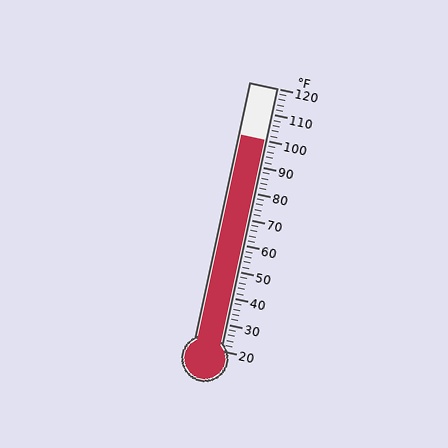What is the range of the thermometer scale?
The thermometer scale ranges from 20°F to 120°F.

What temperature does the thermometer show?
The thermometer shows approximately 100°F.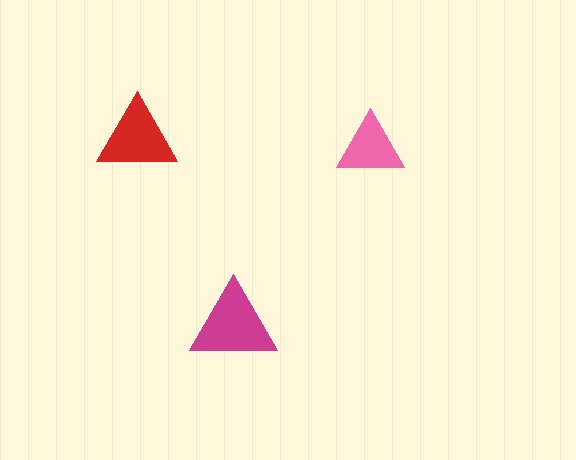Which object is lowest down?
The magenta triangle is bottommost.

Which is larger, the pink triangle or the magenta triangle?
The magenta one.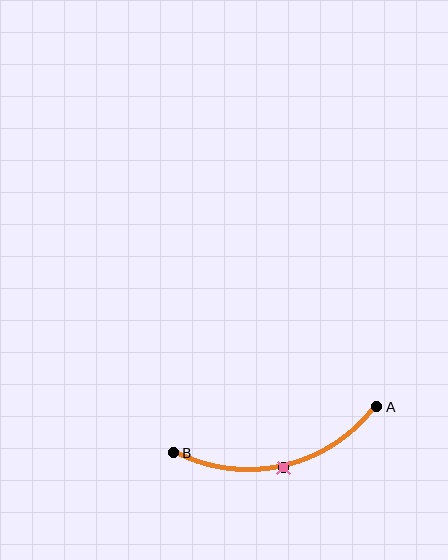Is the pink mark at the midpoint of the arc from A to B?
Yes. The pink mark lies on the arc at equal arc-length from both A and B — it is the arc midpoint.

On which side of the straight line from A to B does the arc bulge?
The arc bulges below the straight line connecting A and B.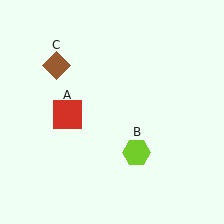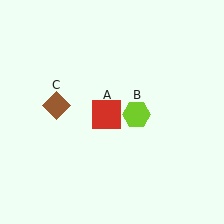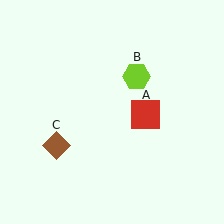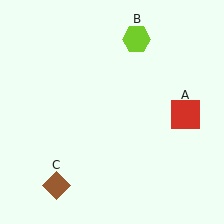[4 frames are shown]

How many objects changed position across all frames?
3 objects changed position: red square (object A), lime hexagon (object B), brown diamond (object C).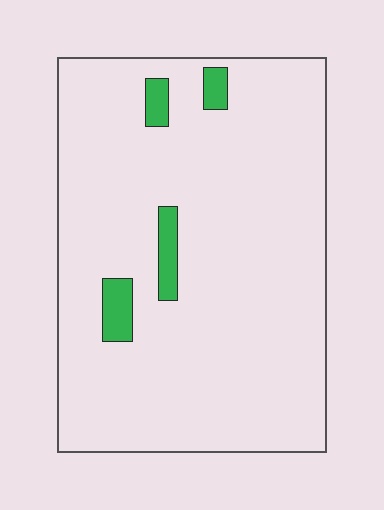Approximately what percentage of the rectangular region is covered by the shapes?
Approximately 5%.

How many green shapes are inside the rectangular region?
4.